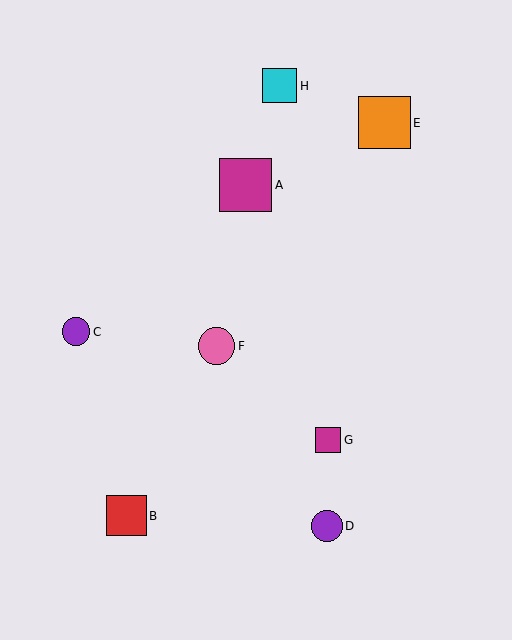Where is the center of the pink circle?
The center of the pink circle is at (216, 346).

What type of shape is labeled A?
Shape A is a magenta square.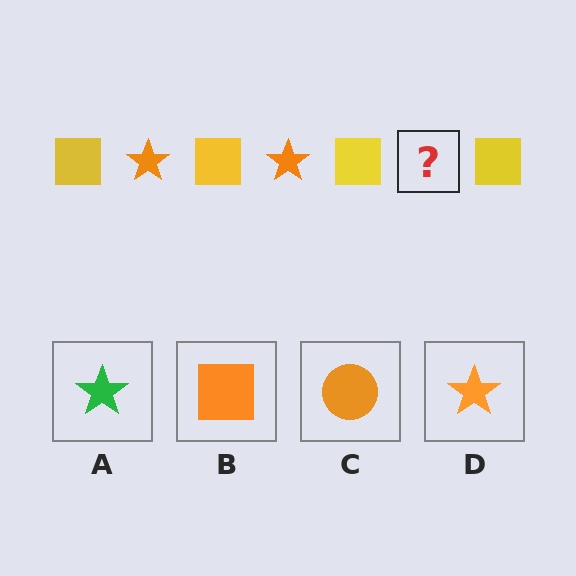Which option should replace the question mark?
Option D.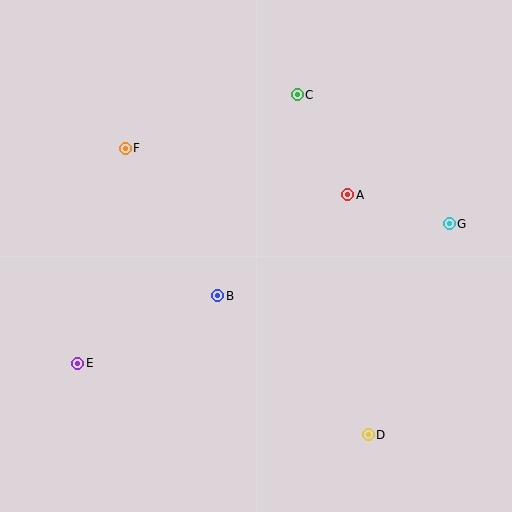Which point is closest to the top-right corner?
Point G is closest to the top-right corner.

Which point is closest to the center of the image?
Point B at (218, 296) is closest to the center.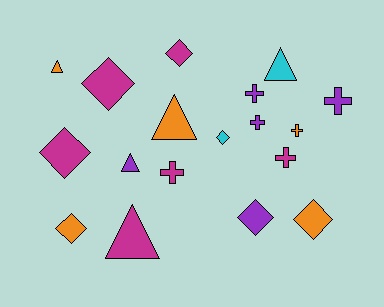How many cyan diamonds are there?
There is 1 cyan diamond.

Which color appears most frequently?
Magenta, with 6 objects.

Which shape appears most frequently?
Diamond, with 7 objects.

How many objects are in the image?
There are 18 objects.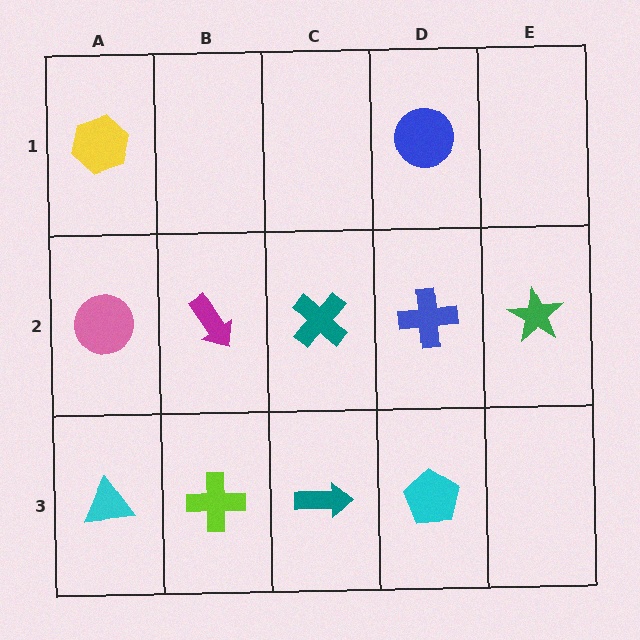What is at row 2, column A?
A pink circle.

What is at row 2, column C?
A teal cross.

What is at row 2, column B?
A magenta arrow.